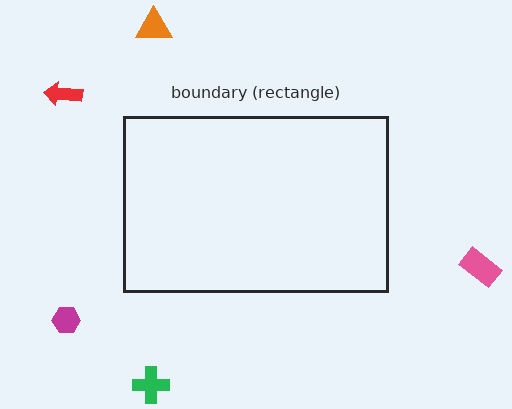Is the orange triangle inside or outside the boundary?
Outside.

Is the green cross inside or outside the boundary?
Outside.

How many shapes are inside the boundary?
0 inside, 5 outside.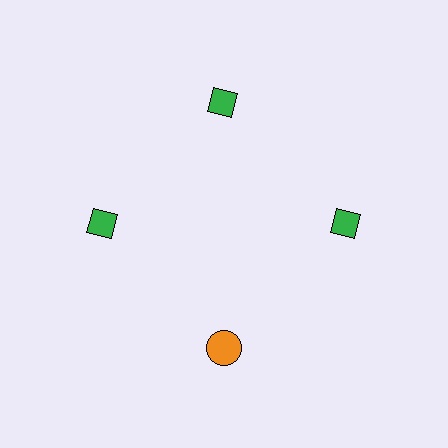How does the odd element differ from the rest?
It differs in both color (orange instead of green) and shape (circle instead of diamond).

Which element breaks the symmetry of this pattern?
The orange circle at roughly the 6 o'clock position breaks the symmetry. All other shapes are green diamonds.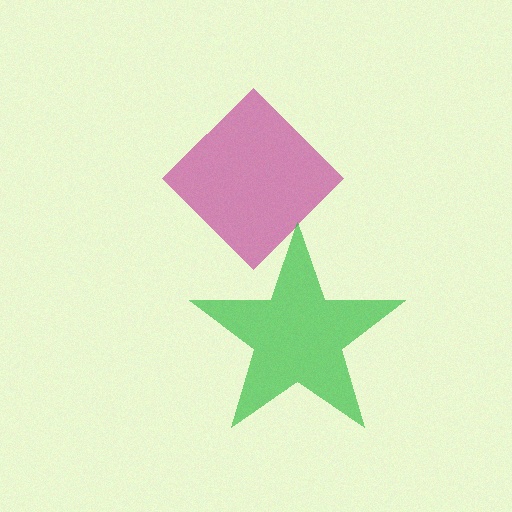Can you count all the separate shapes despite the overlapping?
Yes, there are 2 separate shapes.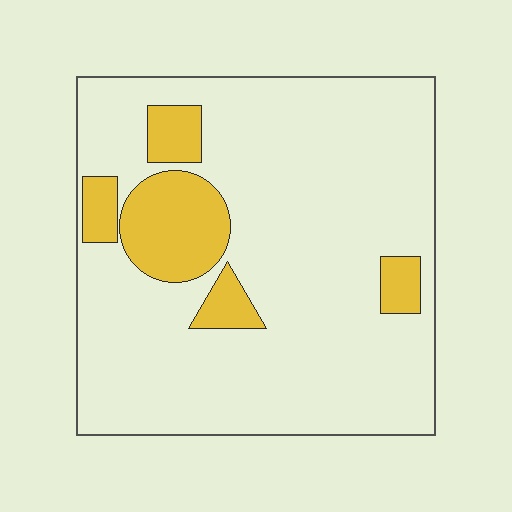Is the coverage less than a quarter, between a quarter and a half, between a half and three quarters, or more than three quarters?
Less than a quarter.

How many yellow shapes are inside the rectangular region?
5.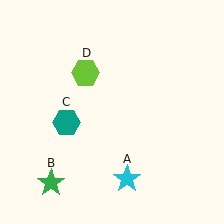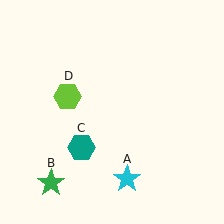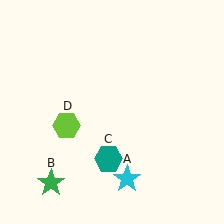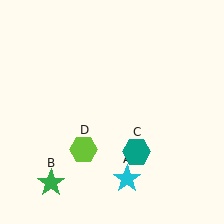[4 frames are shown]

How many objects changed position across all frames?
2 objects changed position: teal hexagon (object C), lime hexagon (object D).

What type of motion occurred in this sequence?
The teal hexagon (object C), lime hexagon (object D) rotated counterclockwise around the center of the scene.